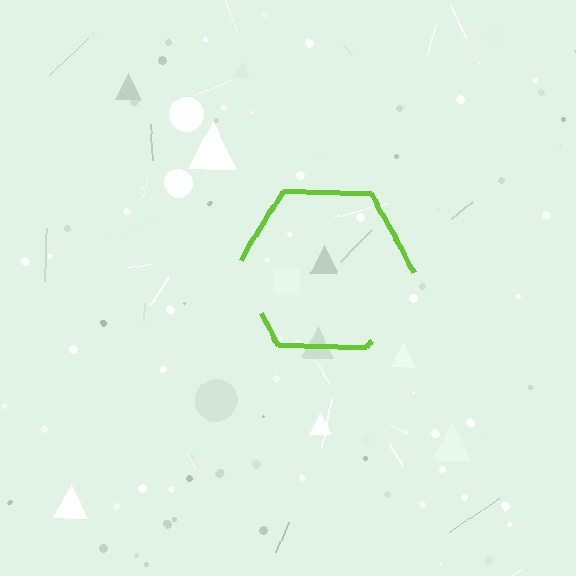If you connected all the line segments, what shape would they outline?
They would outline a hexagon.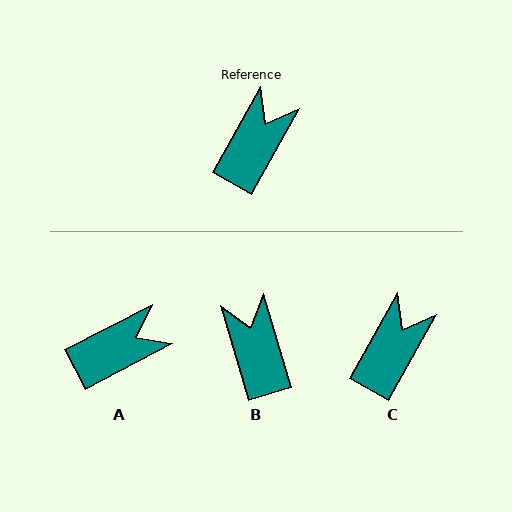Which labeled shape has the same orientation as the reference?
C.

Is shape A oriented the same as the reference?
No, it is off by about 33 degrees.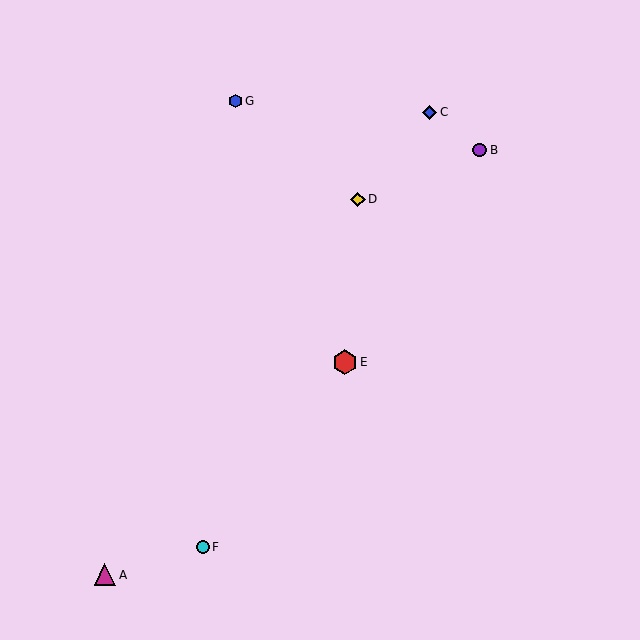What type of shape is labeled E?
Shape E is a red hexagon.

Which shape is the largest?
The red hexagon (labeled E) is the largest.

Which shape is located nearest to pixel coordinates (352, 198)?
The yellow diamond (labeled D) at (358, 199) is nearest to that location.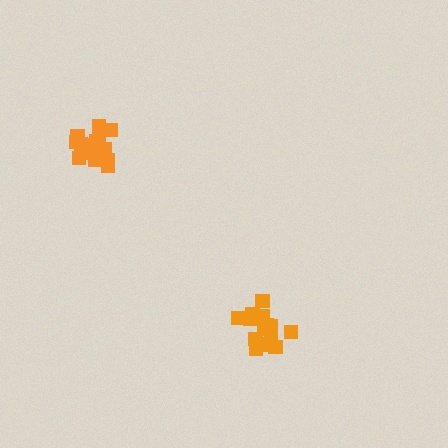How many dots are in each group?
Group 1: 16 dots, Group 2: 16 dots (32 total).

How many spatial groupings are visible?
There are 2 spatial groupings.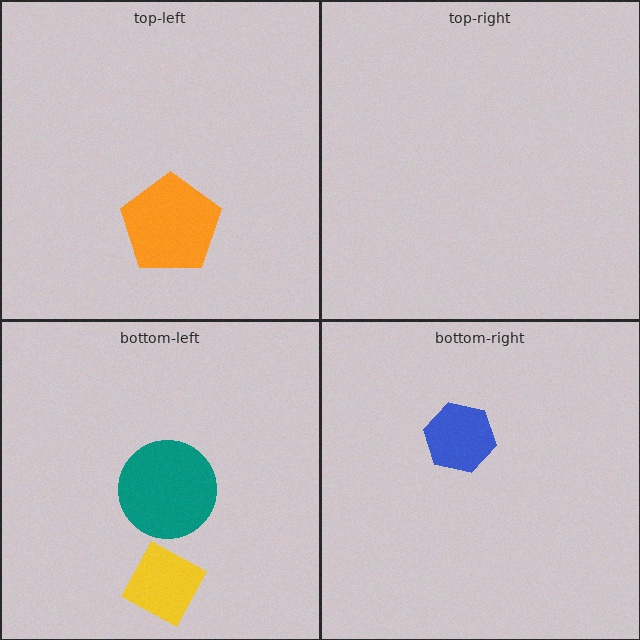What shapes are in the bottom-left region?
The yellow diamond, the teal circle.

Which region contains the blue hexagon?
The bottom-right region.